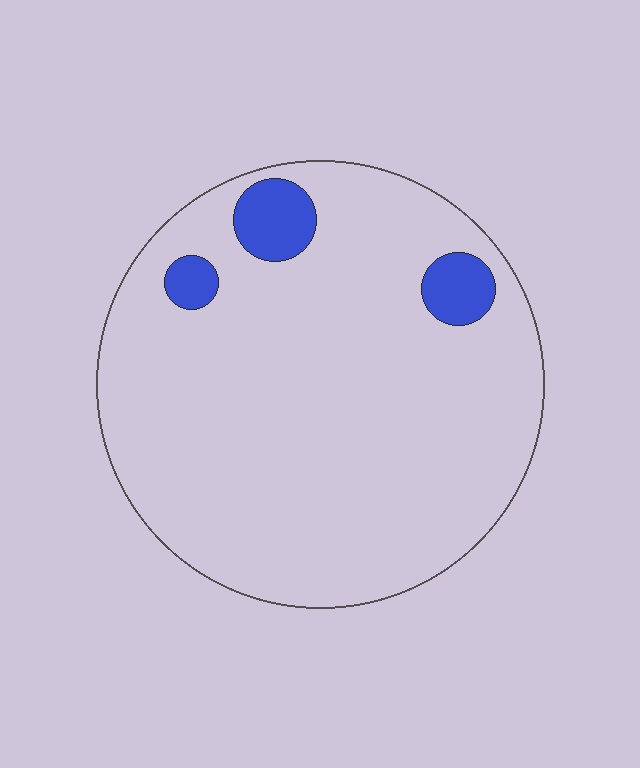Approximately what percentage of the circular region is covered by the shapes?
Approximately 10%.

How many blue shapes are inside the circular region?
3.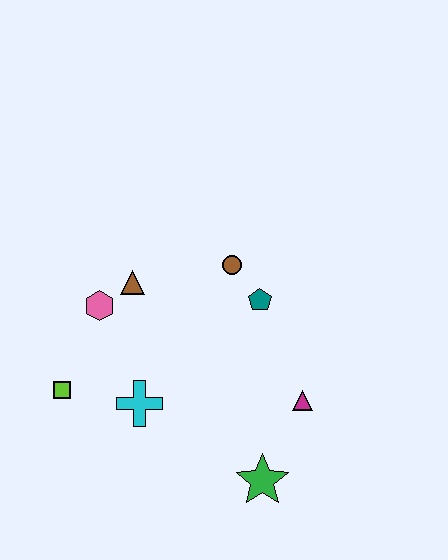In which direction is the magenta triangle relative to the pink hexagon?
The magenta triangle is to the right of the pink hexagon.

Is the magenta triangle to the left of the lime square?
No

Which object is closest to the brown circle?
The teal pentagon is closest to the brown circle.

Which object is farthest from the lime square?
The magenta triangle is farthest from the lime square.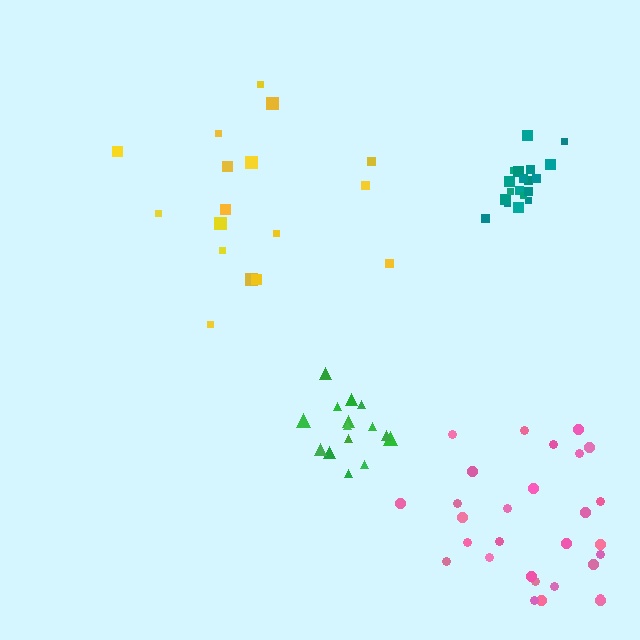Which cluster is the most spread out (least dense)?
Yellow.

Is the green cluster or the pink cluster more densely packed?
Green.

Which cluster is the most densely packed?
Teal.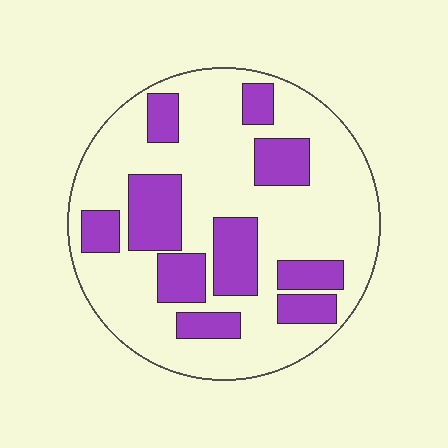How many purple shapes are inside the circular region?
10.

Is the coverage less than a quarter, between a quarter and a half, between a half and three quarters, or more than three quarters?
Between a quarter and a half.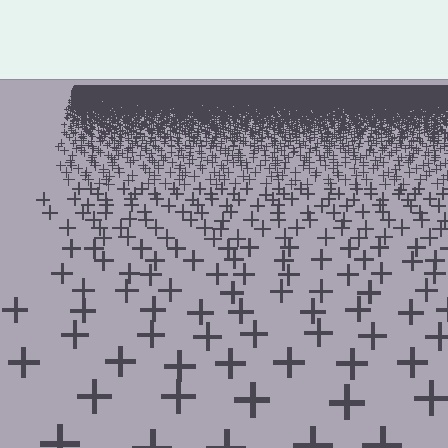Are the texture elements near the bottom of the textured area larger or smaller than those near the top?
Larger. Near the bottom, elements are closer to the viewer and appear at a bigger on-screen size.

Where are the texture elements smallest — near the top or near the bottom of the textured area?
Near the top.